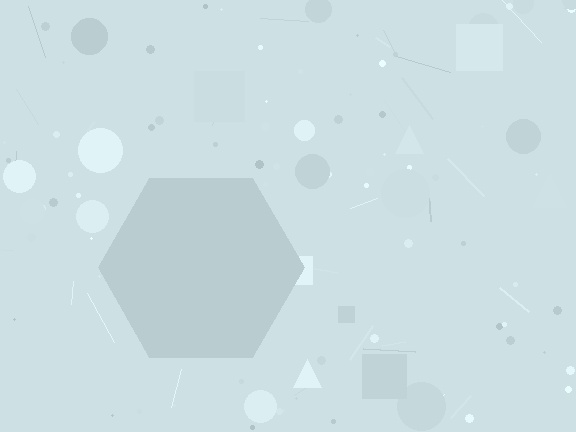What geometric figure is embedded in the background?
A hexagon is embedded in the background.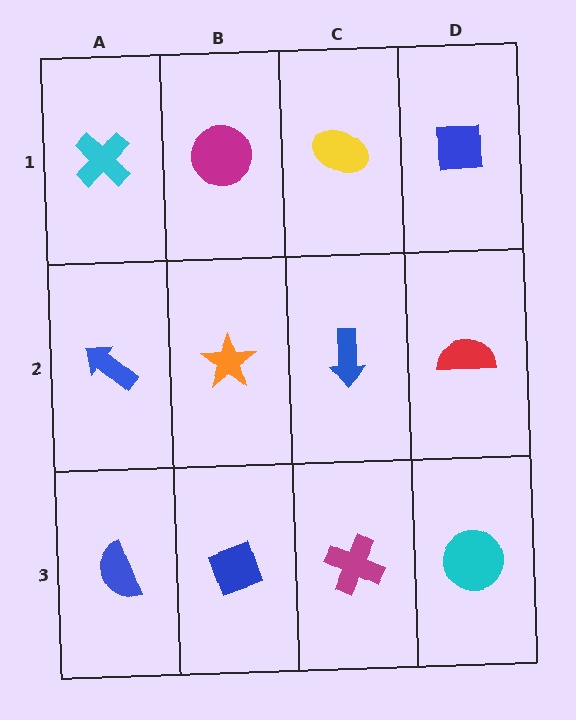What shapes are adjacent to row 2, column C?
A yellow ellipse (row 1, column C), a magenta cross (row 3, column C), an orange star (row 2, column B), a red semicircle (row 2, column D).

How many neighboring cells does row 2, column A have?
3.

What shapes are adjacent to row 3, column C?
A blue arrow (row 2, column C), a blue diamond (row 3, column B), a cyan circle (row 3, column D).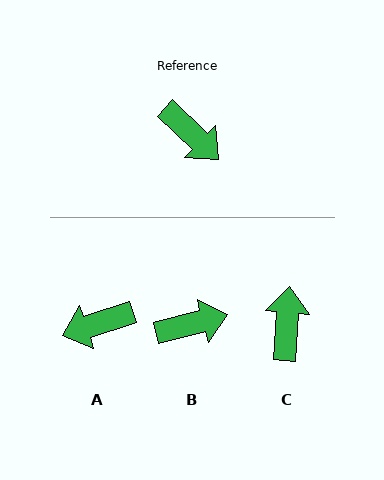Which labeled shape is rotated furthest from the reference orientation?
C, about 130 degrees away.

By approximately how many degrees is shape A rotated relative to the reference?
Approximately 118 degrees clockwise.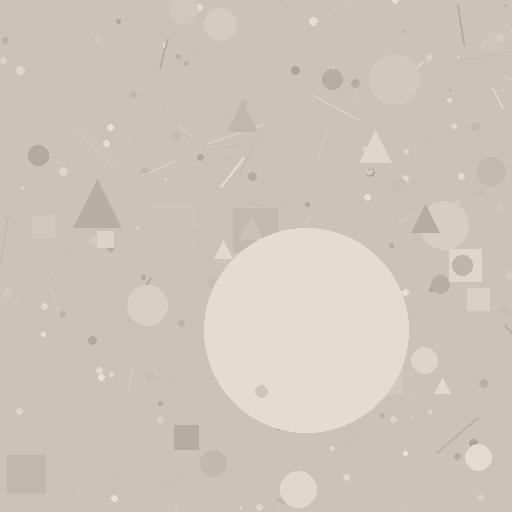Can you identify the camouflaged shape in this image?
The camouflaged shape is a circle.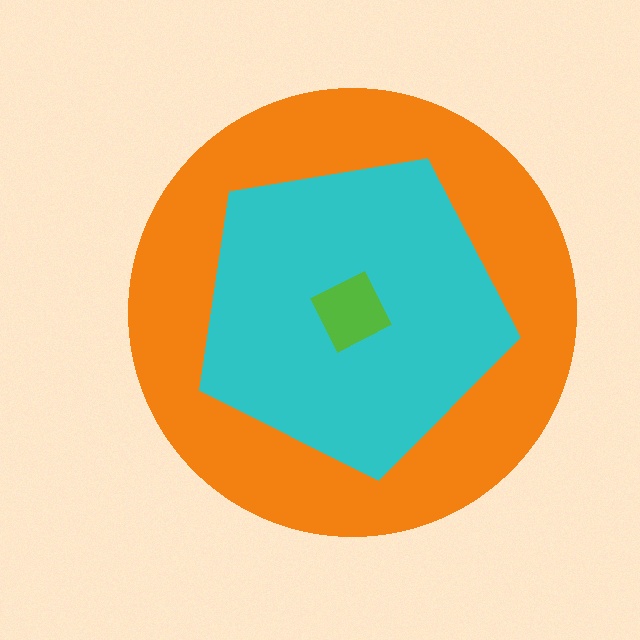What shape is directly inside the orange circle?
The cyan pentagon.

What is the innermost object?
The lime diamond.